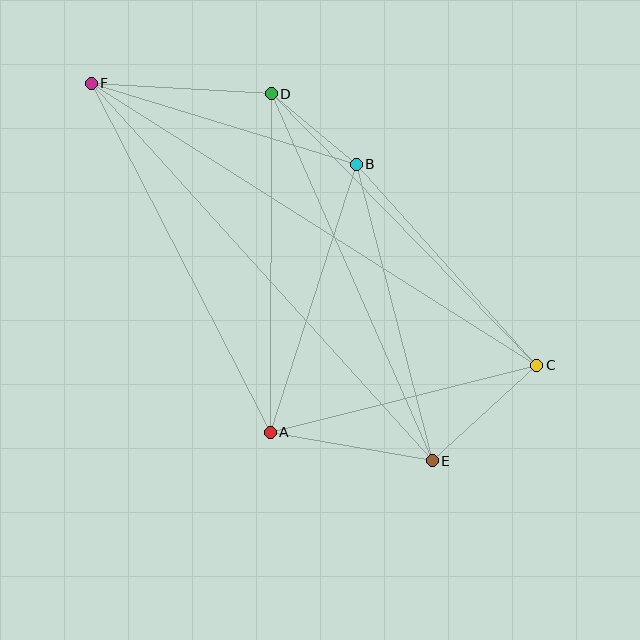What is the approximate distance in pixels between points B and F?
The distance between B and F is approximately 277 pixels.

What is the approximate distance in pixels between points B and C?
The distance between B and C is approximately 270 pixels.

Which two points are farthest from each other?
Points C and F are farthest from each other.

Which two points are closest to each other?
Points B and D are closest to each other.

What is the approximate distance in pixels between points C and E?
The distance between C and E is approximately 141 pixels.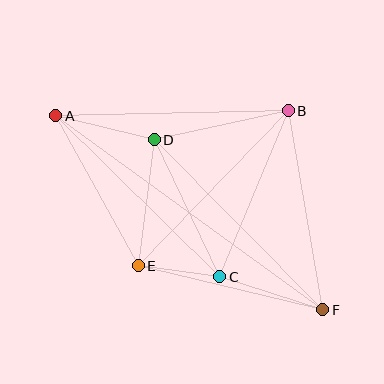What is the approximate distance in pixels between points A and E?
The distance between A and E is approximately 171 pixels.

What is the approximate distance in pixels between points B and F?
The distance between B and F is approximately 202 pixels.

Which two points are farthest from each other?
Points A and F are farthest from each other.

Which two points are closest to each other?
Points C and E are closest to each other.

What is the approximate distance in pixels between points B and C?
The distance between B and C is approximately 180 pixels.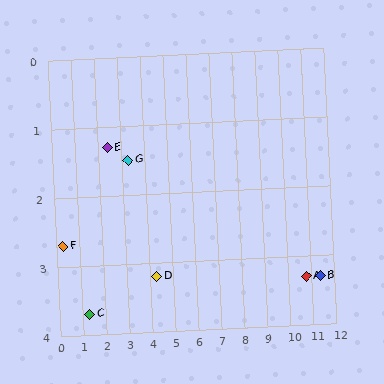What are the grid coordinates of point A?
Point A is at approximately (10.8, 3.3).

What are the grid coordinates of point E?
Point E is at approximately (2.4, 1.3).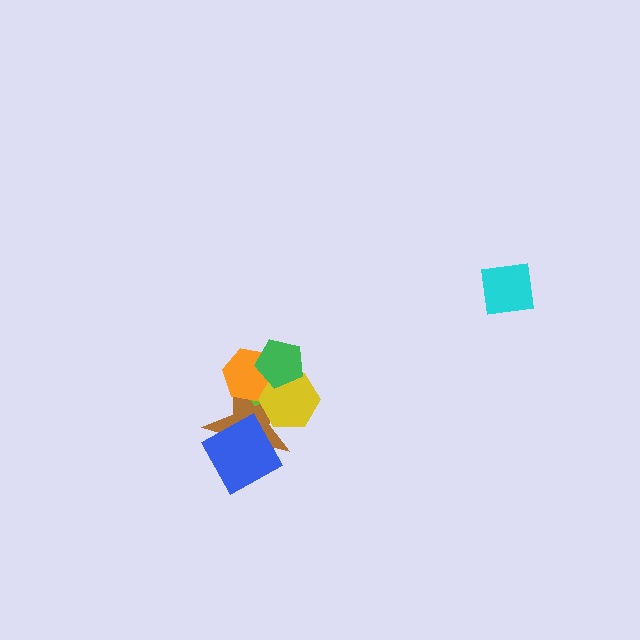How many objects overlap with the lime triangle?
4 objects overlap with the lime triangle.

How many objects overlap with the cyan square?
0 objects overlap with the cyan square.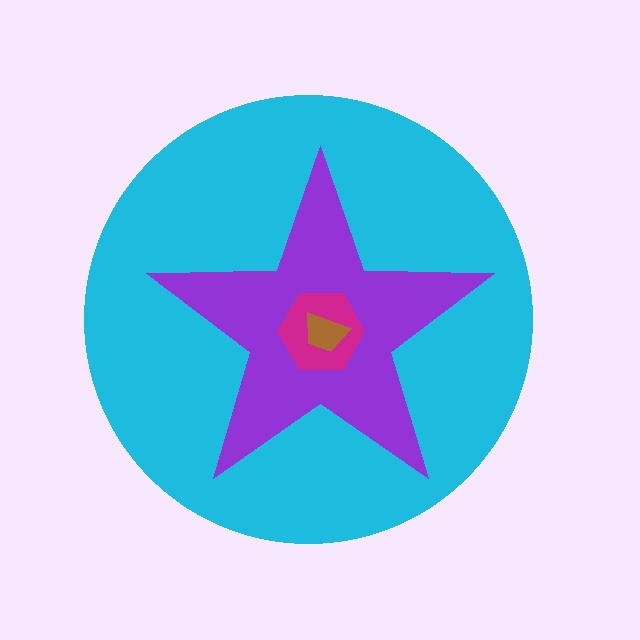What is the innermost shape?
The brown trapezoid.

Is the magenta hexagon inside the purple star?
Yes.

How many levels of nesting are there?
4.